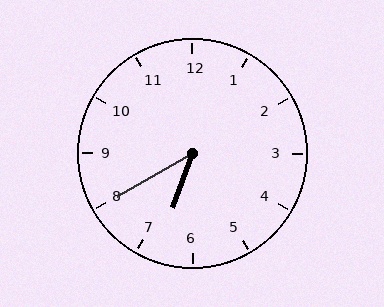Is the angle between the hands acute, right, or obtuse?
It is acute.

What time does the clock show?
6:40.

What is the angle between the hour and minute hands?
Approximately 40 degrees.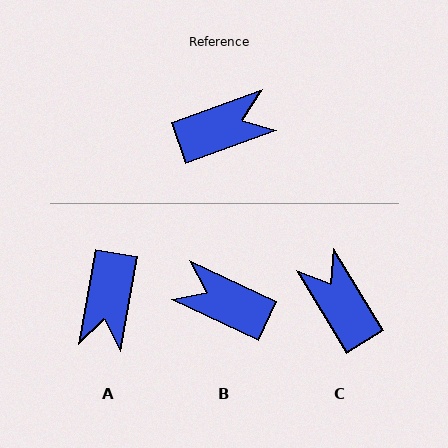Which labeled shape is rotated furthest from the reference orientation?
B, about 135 degrees away.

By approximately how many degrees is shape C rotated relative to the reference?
Approximately 101 degrees counter-clockwise.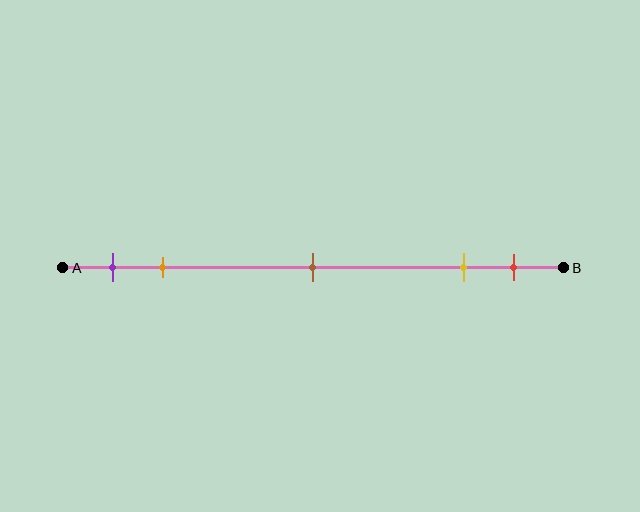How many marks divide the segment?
There are 5 marks dividing the segment.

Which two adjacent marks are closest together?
The yellow and red marks are the closest adjacent pair.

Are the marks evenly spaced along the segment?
No, the marks are not evenly spaced.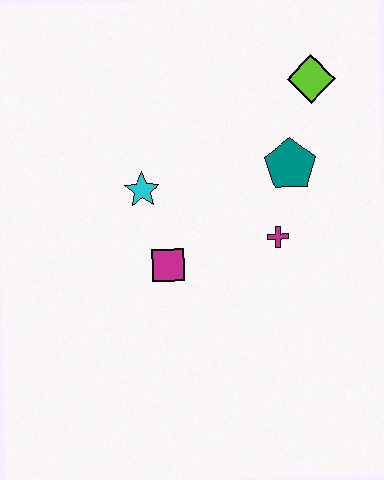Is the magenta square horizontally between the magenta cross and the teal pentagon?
No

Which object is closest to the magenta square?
The cyan star is closest to the magenta square.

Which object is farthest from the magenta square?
The lime diamond is farthest from the magenta square.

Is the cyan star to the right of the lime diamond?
No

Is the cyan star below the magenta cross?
No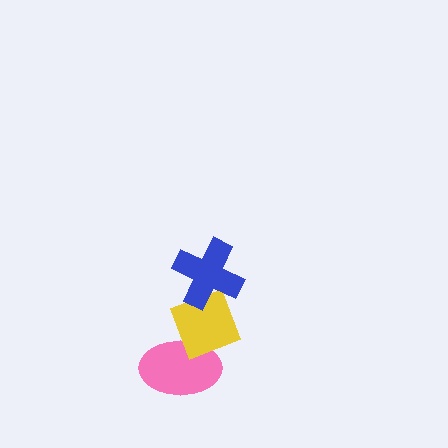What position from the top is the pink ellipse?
The pink ellipse is 3rd from the top.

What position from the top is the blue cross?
The blue cross is 1st from the top.